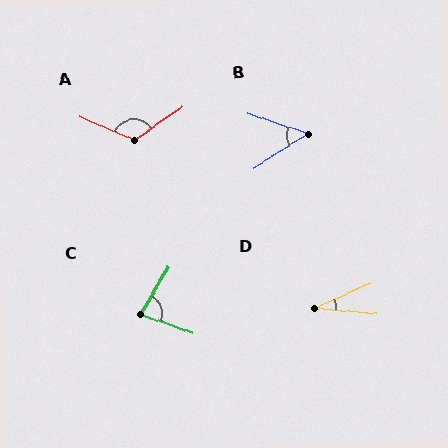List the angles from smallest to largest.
D (30°), B (51°), C (80°), A (121°).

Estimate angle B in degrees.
Approximately 51 degrees.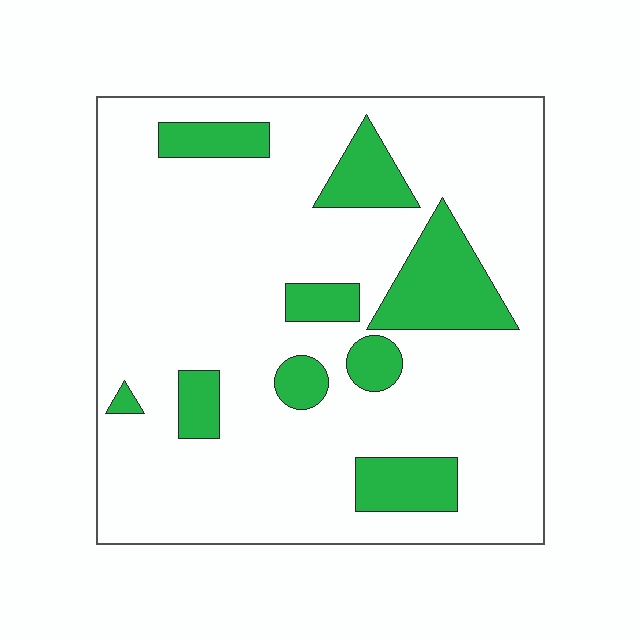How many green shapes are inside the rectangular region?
9.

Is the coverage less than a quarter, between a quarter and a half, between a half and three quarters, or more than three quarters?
Less than a quarter.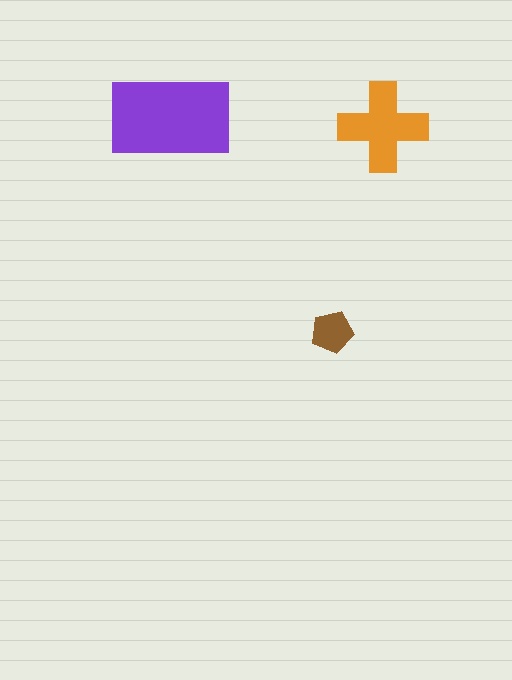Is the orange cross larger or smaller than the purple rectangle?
Smaller.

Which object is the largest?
The purple rectangle.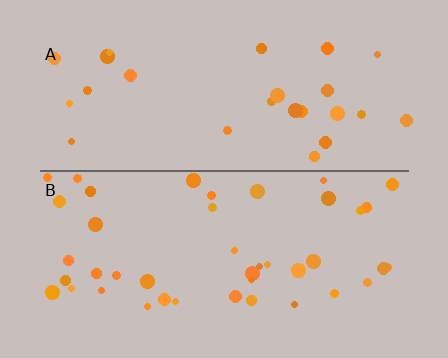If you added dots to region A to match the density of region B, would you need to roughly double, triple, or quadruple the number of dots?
Approximately double.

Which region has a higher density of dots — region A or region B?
B (the bottom).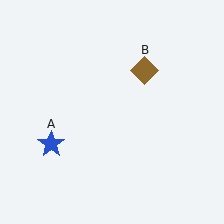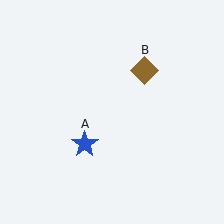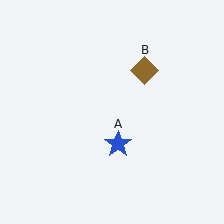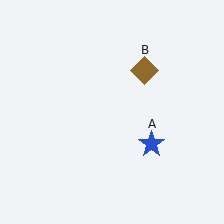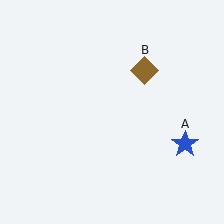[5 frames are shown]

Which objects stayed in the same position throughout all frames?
Brown diamond (object B) remained stationary.